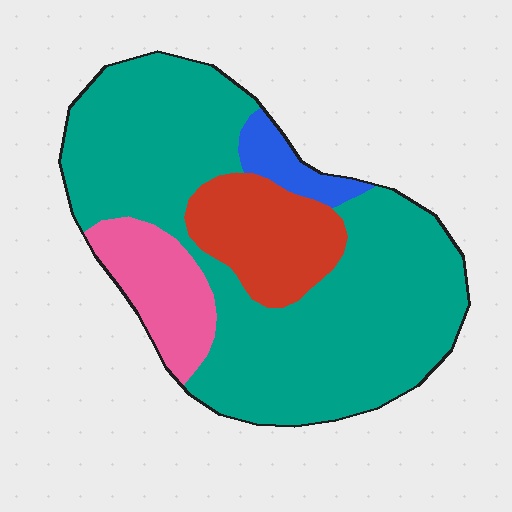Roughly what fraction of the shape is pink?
Pink takes up about one eighth (1/8) of the shape.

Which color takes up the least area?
Blue, at roughly 5%.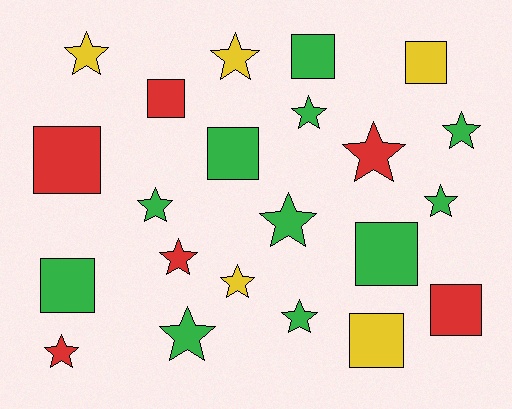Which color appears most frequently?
Green, with 11 objects.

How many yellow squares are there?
There are 2 yellow squares.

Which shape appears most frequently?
Star, with 13 objects.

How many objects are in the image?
There are 22 objects.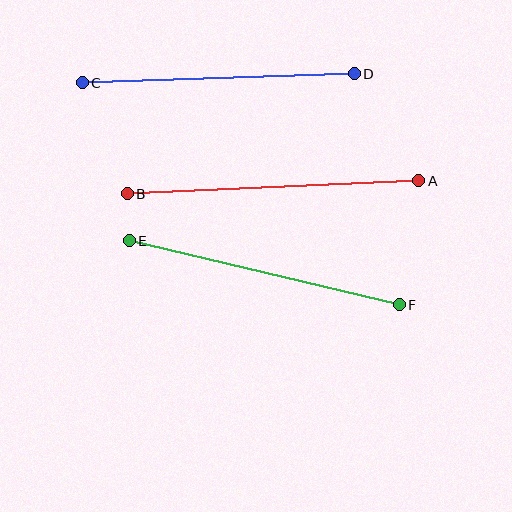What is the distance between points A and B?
The distance is approximately 292 pixels.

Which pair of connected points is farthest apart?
Points A and B are farthest apart.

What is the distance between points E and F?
The distance is approximately 278 pixels.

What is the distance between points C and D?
The distance is approximately 272 pixels.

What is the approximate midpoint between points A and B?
The midpoint is at approximately (273, 187) pixels.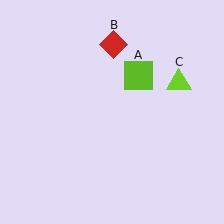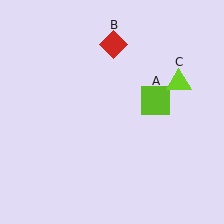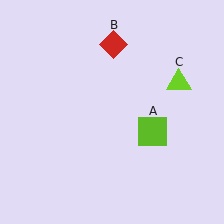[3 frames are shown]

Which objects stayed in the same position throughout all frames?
Red diamond (object B) and lime triangle (object C) remained stationary.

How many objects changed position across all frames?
1 object changed position: lime square (object A).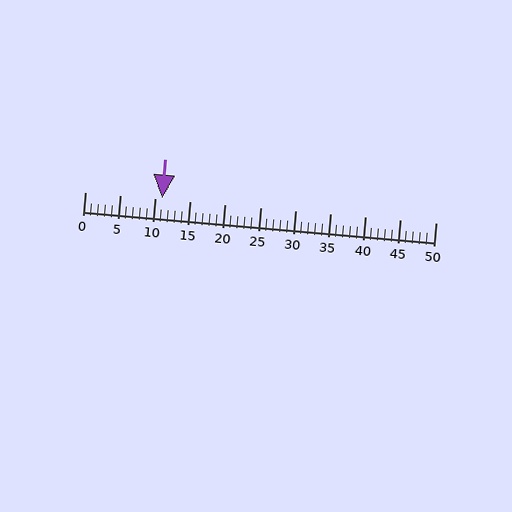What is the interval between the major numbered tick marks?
The major tick marks are spaced 5 units apart.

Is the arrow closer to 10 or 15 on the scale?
The arrow is closer to 10.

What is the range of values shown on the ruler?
The ruler shows values from 0 to 50.